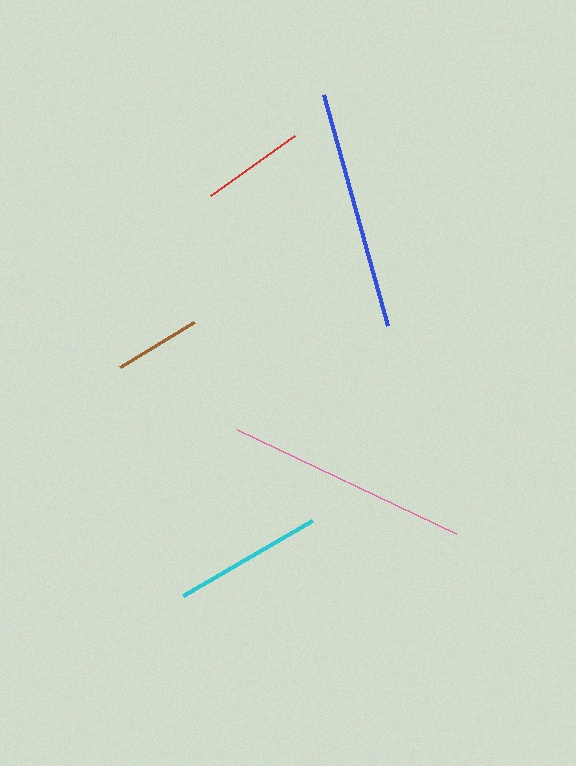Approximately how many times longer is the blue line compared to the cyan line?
The blue line is approximately 1.6 times the length of the cyan line.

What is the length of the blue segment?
The blue segment is approximately 240 pixels long.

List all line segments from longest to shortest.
From longest to shortest: pink, blue, cyan, red, brown.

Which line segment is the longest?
The pink line is the longest at approximately 243 pixels.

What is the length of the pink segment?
The pink segment is approximately 243 pixels long.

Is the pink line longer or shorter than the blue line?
The pink line is longer than the blue line.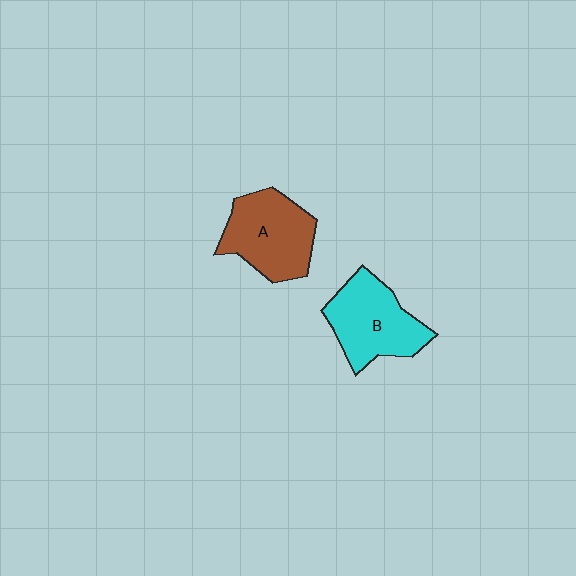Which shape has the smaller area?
Shape B (cyan).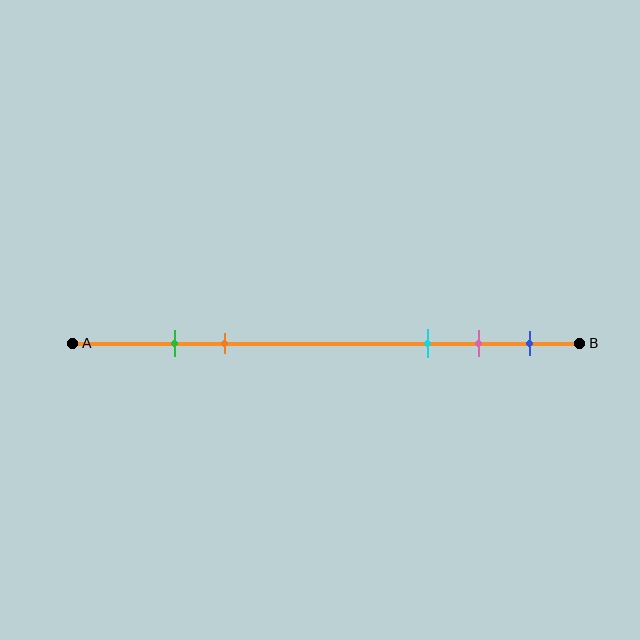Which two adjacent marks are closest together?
The green and orange marks are the closest adjacent pair.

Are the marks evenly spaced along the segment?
No, the marks are not evenly spaced.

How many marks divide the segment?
There are 5 marks dividing the segment.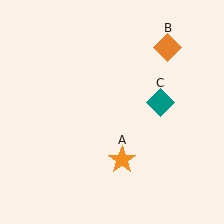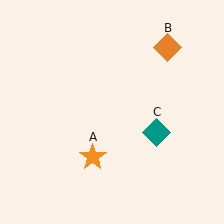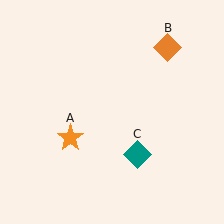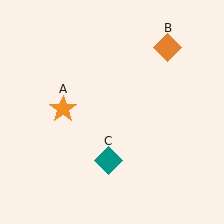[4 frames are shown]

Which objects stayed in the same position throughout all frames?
Orange diamond (object B) remained stationary.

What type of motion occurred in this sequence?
The orange star (object A), teal diamond (object C) rotated clockwise around the center of the scene.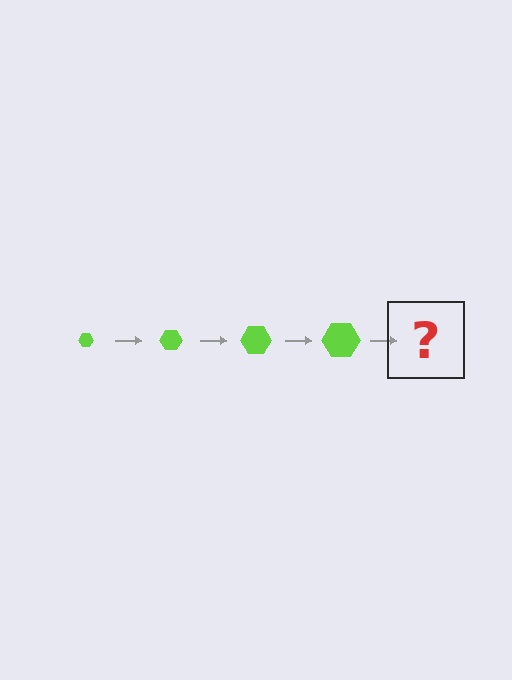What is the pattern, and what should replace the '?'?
The pattern is that the hexagon gets progressively larger each step. The '?' should be a lime hexagon, larger than the previous one.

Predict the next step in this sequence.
The next step is a lime hexagon, larger than the previous one.